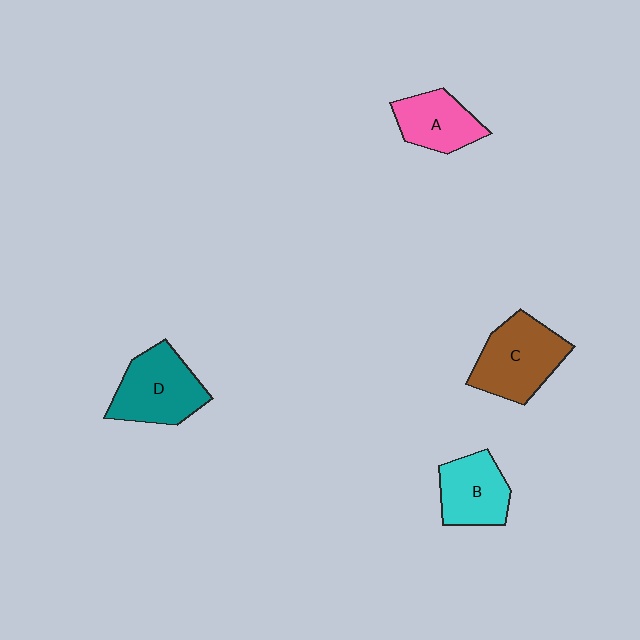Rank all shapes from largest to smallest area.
From largest to smallest: C (brown), D (teal), B (cyan), A (pink).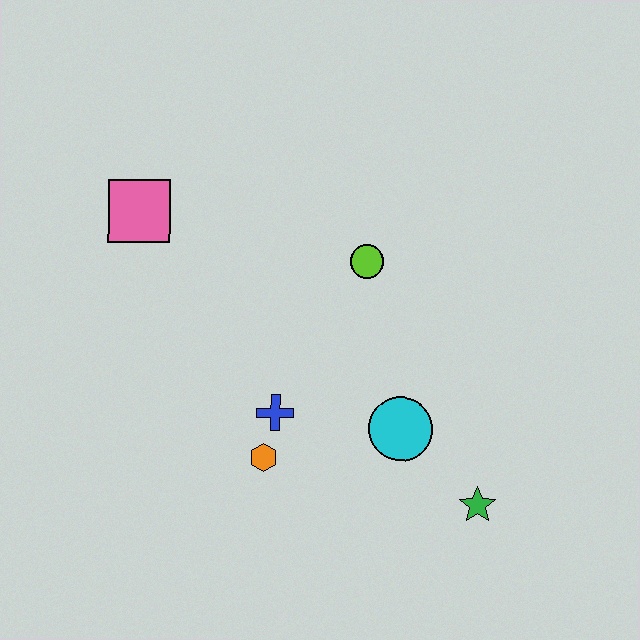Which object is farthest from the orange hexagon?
The pink square is farthest from the orange hexagon.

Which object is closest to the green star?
The cyan circle is closest to the green star.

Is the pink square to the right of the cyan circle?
No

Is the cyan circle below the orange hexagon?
No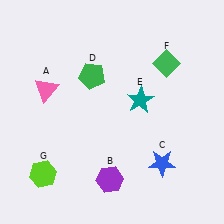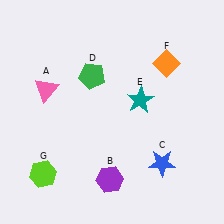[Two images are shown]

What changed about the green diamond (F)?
In Image 1, F is green. In Image 2, it changed to orange.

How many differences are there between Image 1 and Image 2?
There is 1 difference between the two images.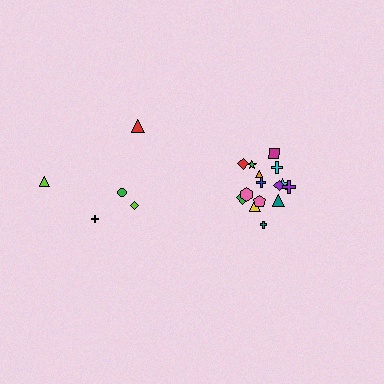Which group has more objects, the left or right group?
The right group.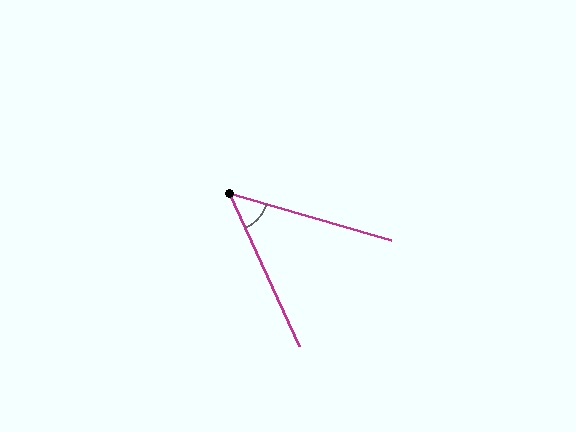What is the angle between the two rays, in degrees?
Approximately 49 degrees.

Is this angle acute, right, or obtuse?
It is acute.